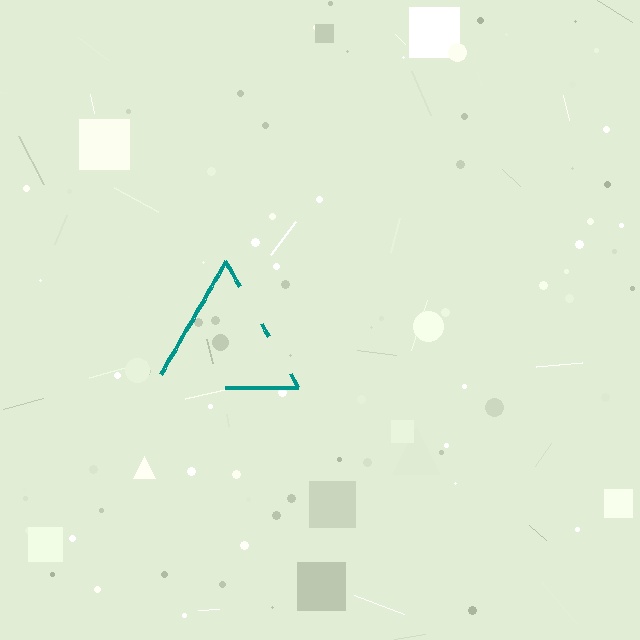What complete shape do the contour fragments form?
The contour fragments form a triangle.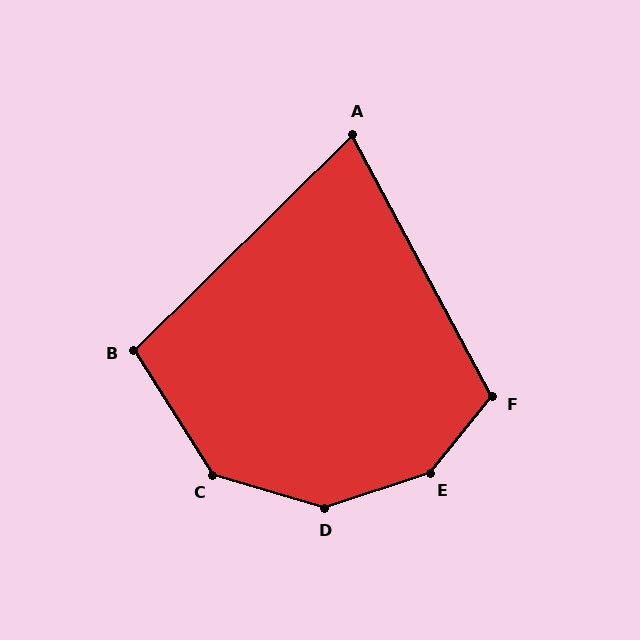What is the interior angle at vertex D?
Approximately 145 degrees (obtuse).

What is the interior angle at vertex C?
Approximately 139 degrees (obtuse).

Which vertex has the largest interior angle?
E, at approximately 148 degrees.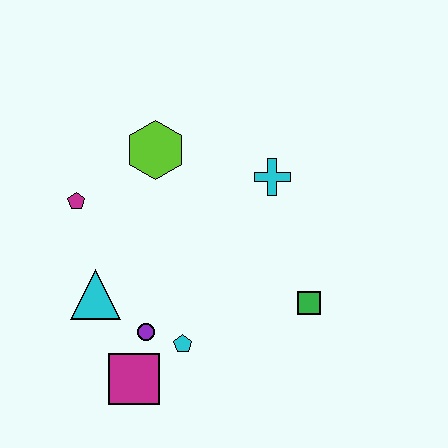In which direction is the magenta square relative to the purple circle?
The magenta square is below the purple circle.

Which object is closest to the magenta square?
The purple circle is closest to the magenta square.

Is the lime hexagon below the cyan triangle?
No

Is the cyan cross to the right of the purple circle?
Yes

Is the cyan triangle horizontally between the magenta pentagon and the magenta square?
Yes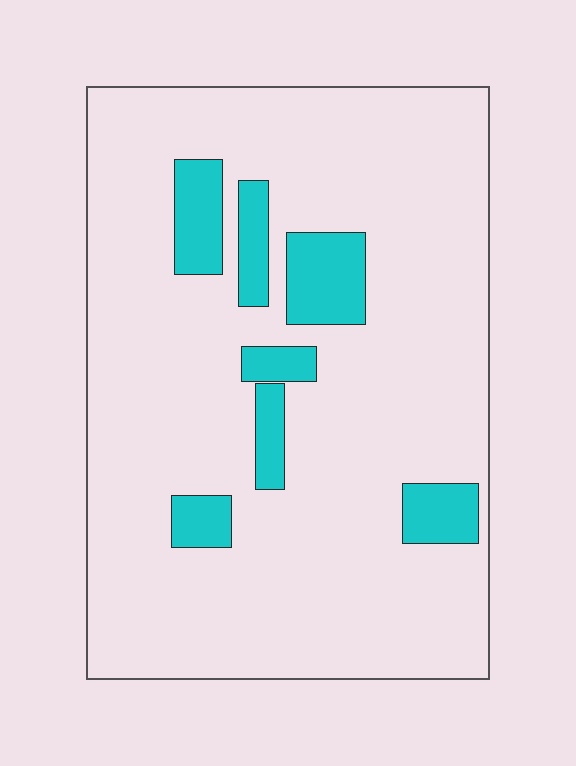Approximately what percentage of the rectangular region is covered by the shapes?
Approximately 15%.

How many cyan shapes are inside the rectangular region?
7.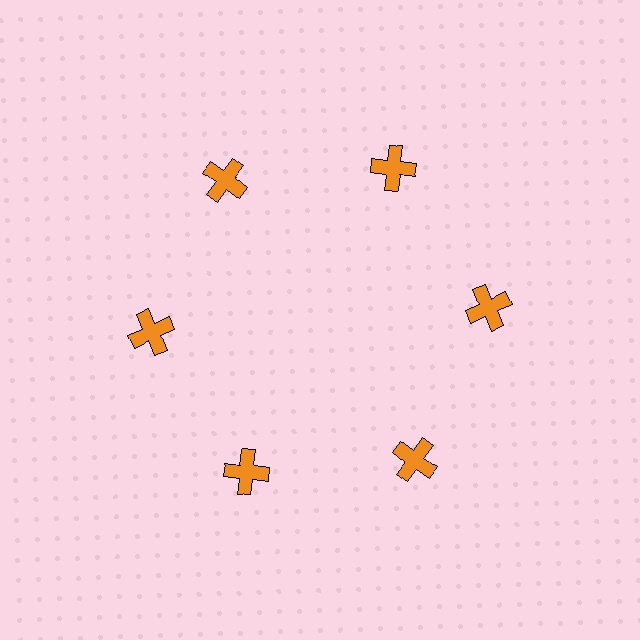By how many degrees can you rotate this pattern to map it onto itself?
The pattern maps onto itself every 60 degrees of rotation.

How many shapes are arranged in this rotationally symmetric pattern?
There are 6 shapes, arranged in 6 groups of 1.